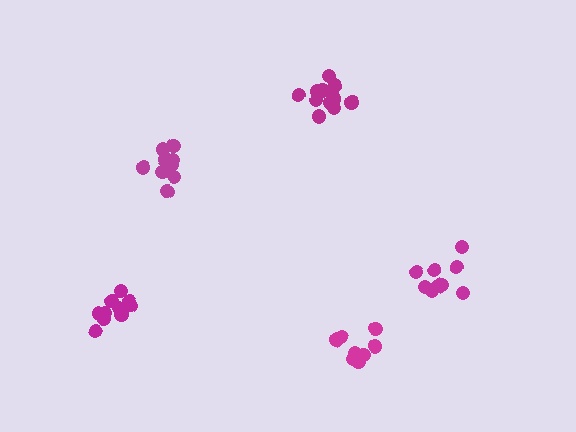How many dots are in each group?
Group 1: 10 dots, Group 2: 9 dots, Group 3: 13 dots, Group 4: 8 dots, Group 5: 14 dots (54 total).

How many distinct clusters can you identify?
There are 5 distinct clusters.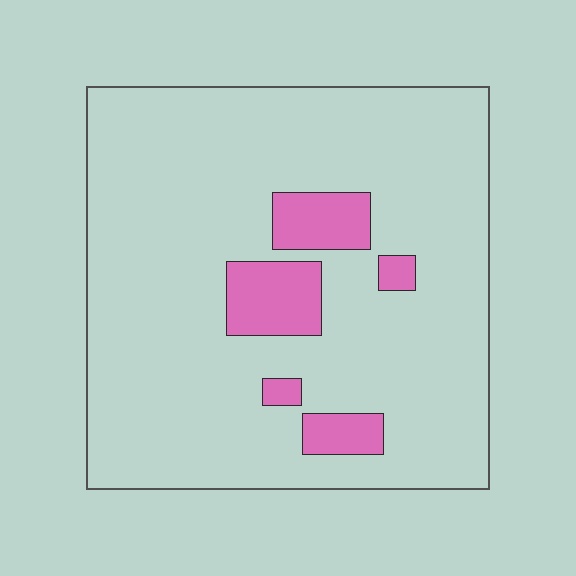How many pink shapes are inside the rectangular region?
5.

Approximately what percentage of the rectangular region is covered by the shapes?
Approximately 10%.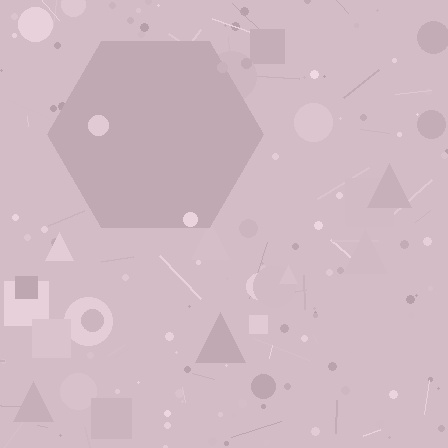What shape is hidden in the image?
A hexagon is hidden in the image.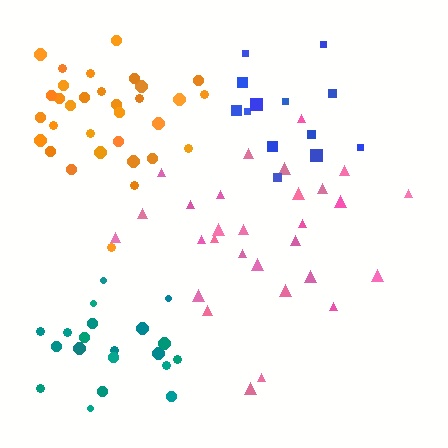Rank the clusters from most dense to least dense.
orange, teal, pink, blue.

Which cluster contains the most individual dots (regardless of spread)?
Orange (32).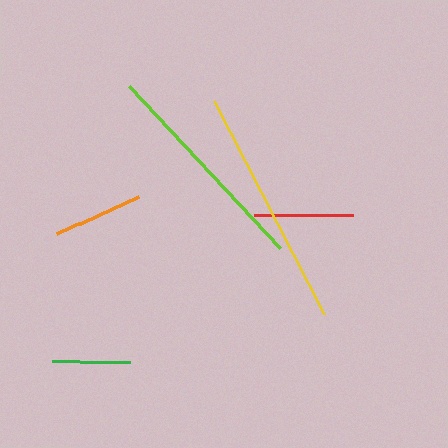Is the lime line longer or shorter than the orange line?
The lime line is longer than the orange line.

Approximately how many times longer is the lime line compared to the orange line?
The lime line is approximately 2.4 times the length of the orange line.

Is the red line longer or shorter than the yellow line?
The yellow line is longer than the red line.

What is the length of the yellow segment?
The yellow segment is approximately 240 pixels long.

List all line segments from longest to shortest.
From longest to shortest: yellow, lime, red, orange, green.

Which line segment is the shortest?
The green line is the shortest at approximately 78 pixels.